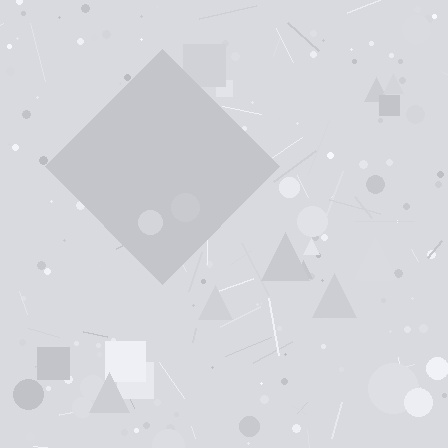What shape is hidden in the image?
A diamond is hidden in the image.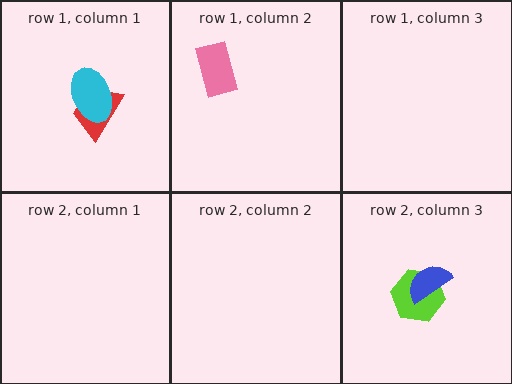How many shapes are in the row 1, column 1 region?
2.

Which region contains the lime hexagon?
The row 2, column 3 region.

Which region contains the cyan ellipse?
The row 1, column 1 region.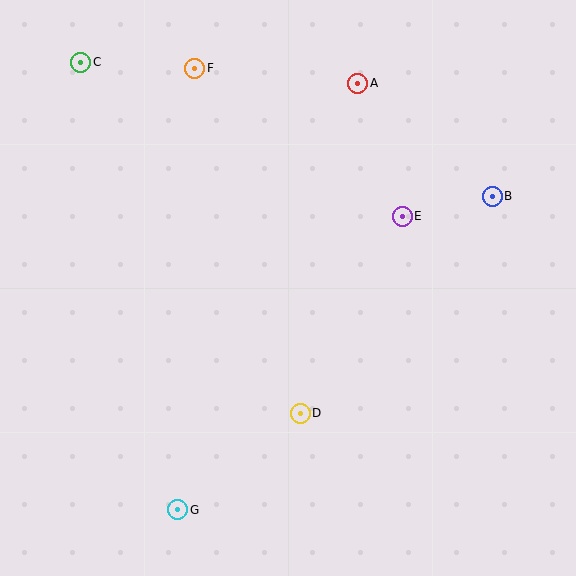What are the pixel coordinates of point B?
Point B is at (492, 196).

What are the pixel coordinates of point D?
Point D is at (300, 413).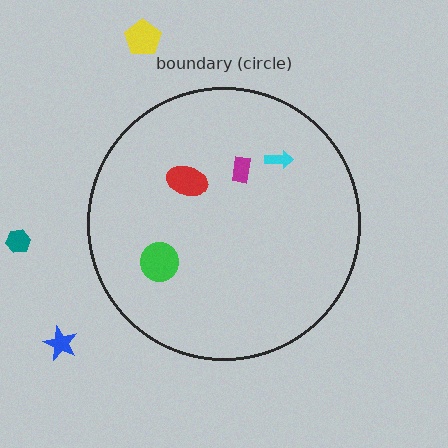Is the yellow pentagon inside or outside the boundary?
Outside.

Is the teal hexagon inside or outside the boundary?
Outside.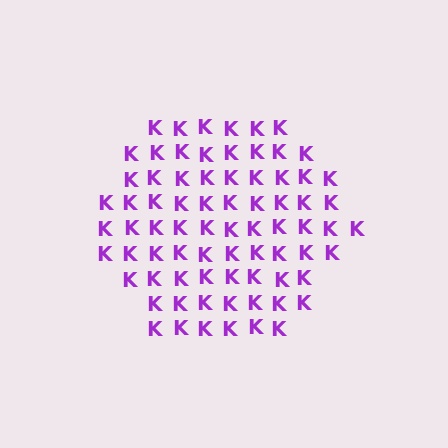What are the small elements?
The small elements are letter K's.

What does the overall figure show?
The overall figure shows a hexagon.